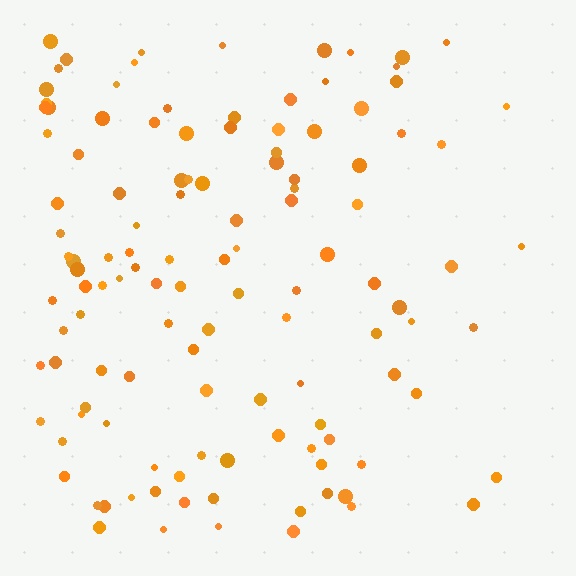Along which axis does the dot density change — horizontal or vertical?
Horizontal.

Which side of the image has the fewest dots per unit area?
The right.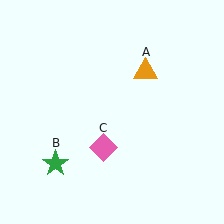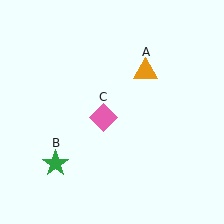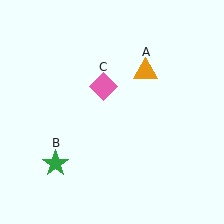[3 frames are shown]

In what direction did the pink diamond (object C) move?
The pink diamond (object C) moved up.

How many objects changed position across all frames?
1 object changed position: pink diamond (object C).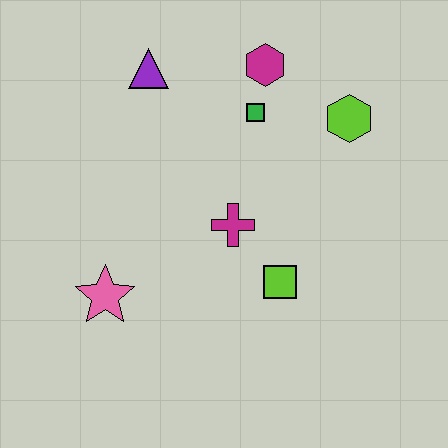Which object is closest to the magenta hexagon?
The green square is closest to the magenta hexagon.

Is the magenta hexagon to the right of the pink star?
Yes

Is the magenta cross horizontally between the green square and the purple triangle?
Yes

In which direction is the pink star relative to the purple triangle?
The pink star is below the purple triangle.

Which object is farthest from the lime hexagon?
The pink star is farthest from the lime hexagon.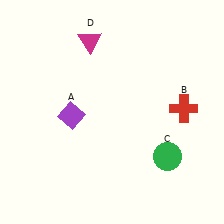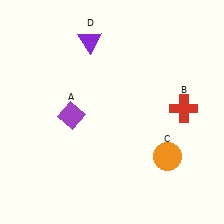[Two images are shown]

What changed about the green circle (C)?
In Image 1, C is green. In Image 2, it changed to orange.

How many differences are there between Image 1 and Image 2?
There are 2 differences between the two images.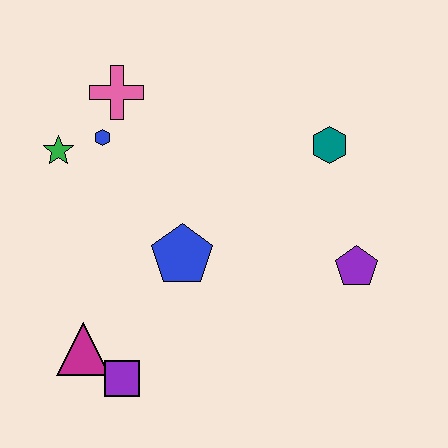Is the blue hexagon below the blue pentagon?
No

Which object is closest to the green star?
The blue hexagon is closest to the green star.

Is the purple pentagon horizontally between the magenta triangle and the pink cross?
No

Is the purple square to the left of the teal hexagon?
Yes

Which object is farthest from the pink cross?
The purple pentagon is farthest from the pink cross.